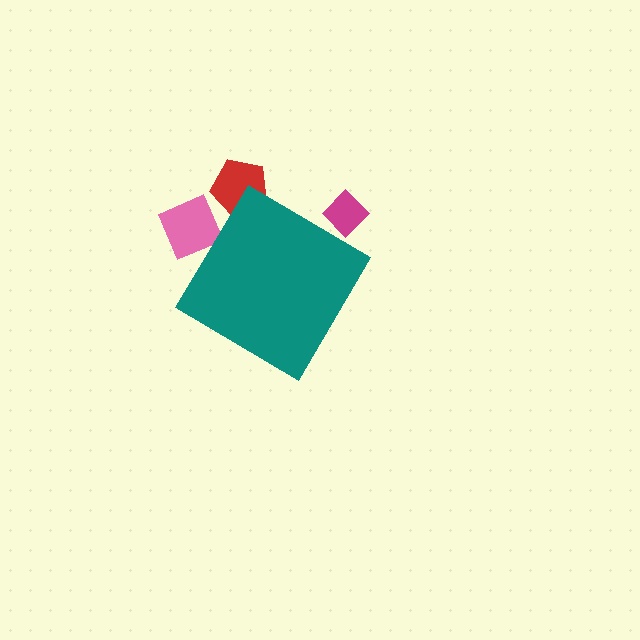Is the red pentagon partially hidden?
Yes, the red pentagon is partially hidden behind the teal diamond.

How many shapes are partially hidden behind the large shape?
3 shapes are partially hidden.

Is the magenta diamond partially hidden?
Yes, the magenta diamond is partially hidden behind the teal diamond.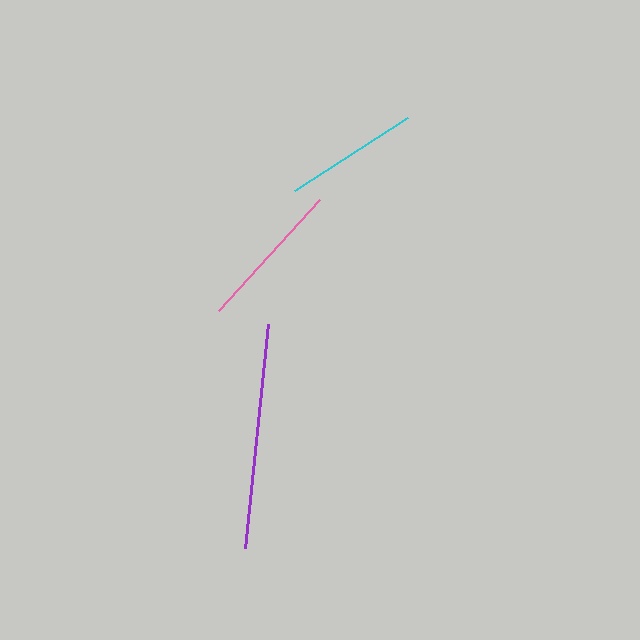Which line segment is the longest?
The purple line is the longest at approximately 226 pixels.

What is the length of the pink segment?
The pink segment is approximately 150 pixels long.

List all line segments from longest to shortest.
From longest to shortest: purple, pink, cyan.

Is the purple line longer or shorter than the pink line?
The purple line is longer than the pink line.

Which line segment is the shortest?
The cyan line is the shortest at approximately 134 pixels.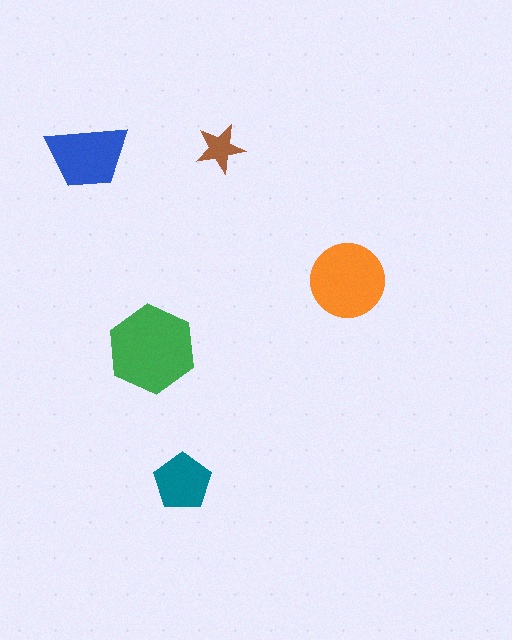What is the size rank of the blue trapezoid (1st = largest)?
3rd.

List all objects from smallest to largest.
The brown star, the teal pentagon, the blue trapezoid, the orange circle, the green hexagon.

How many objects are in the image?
There are 5 objects in the image.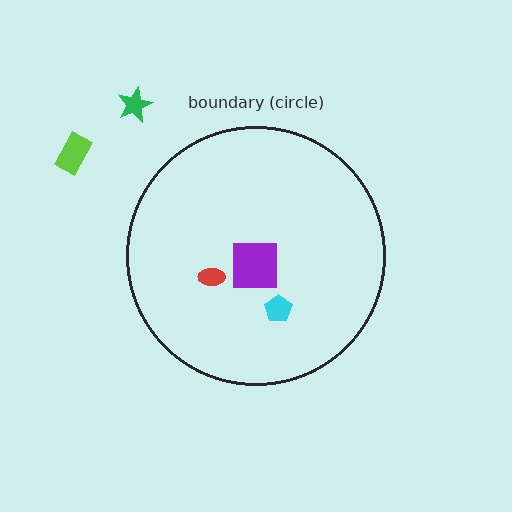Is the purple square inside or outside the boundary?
Inside.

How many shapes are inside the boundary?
3 inside, 2 outside.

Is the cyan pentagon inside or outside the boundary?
Inside.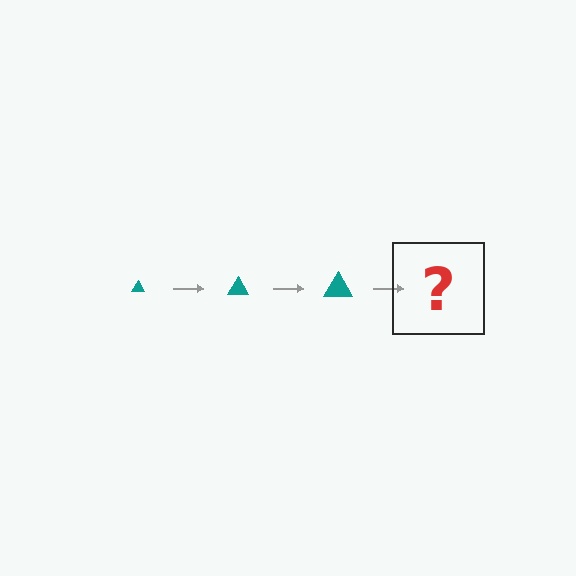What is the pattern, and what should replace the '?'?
The pattern is that the triangle gets progressively larger each step. The '?' should be a teal triangle, larger than the previous one.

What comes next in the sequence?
The next element should be a teal triangle, larger than the previous one.